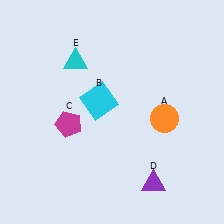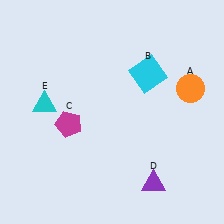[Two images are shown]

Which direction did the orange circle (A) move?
The orange circle (A) moved up.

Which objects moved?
The objects that moved are: the orange circle (A), the cyan square (B), the cyan triangle (E).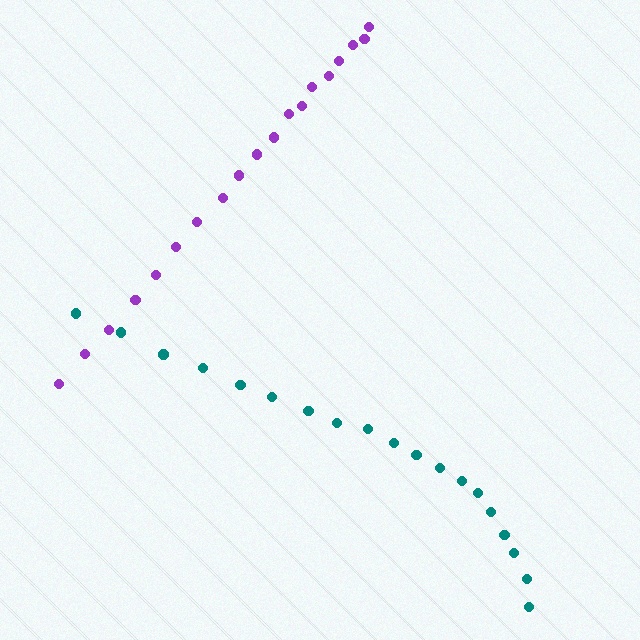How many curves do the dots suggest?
There are 2 distinct paths.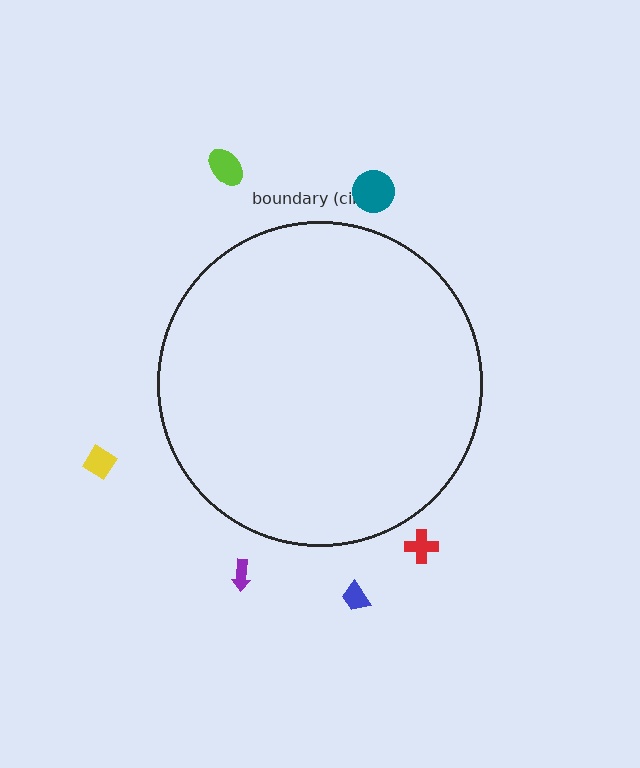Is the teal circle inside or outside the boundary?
Outside.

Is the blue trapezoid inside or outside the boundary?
Outside.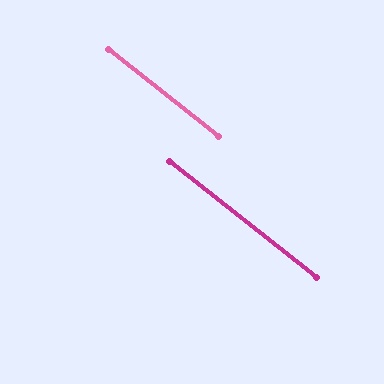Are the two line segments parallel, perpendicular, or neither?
Parallel — their directions differ by only 0.5°.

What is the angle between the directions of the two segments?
Approximately 0 degrees.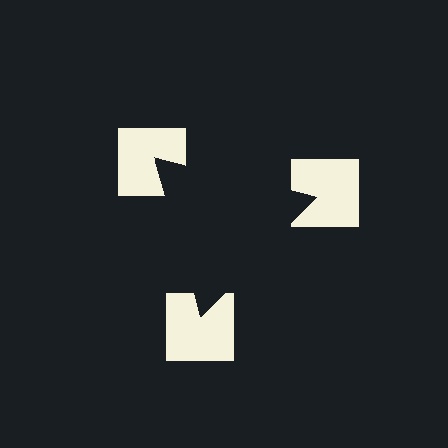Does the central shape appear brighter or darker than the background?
It typically appears slightly darker than the background, even though no actual brightness change is drawn.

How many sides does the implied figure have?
3 sides.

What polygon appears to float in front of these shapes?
An illusory triangle — its edges are inferred from the aligned wedge cuts in the notched squares, not physically drawn.